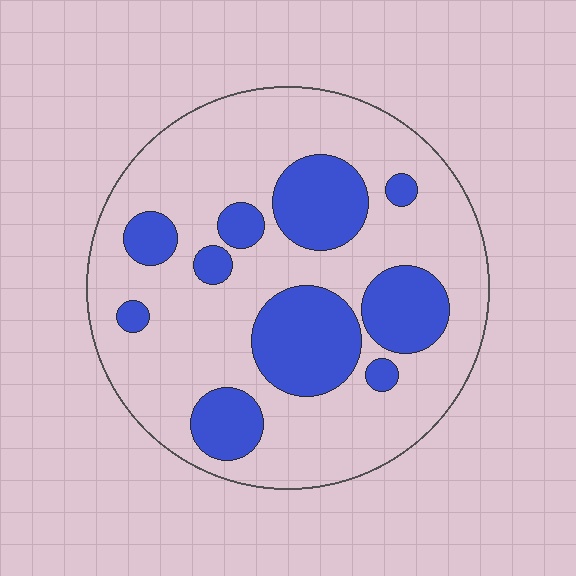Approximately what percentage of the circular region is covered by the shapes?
Approximately 30%.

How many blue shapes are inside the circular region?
10.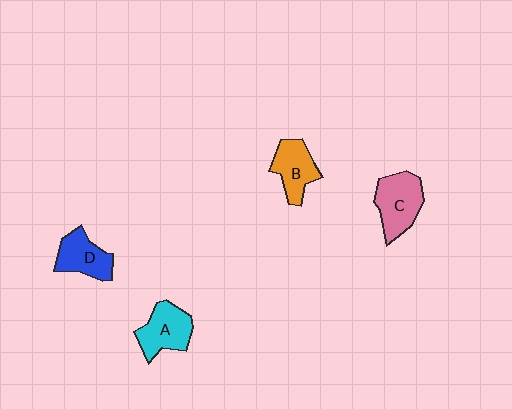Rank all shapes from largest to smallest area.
From largest to smallest: C (pink), A (cyan), B (orange), D (blue).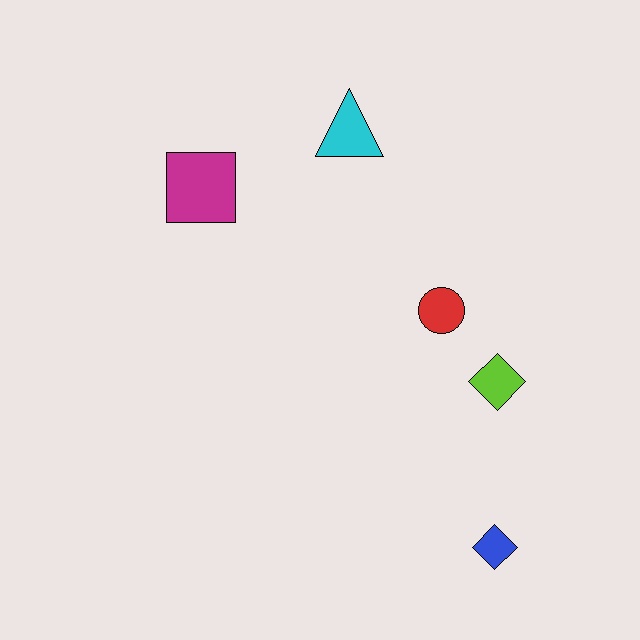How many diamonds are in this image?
There are 2 diamonds.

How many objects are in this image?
There are 5 objects.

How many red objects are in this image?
There is 1 red object.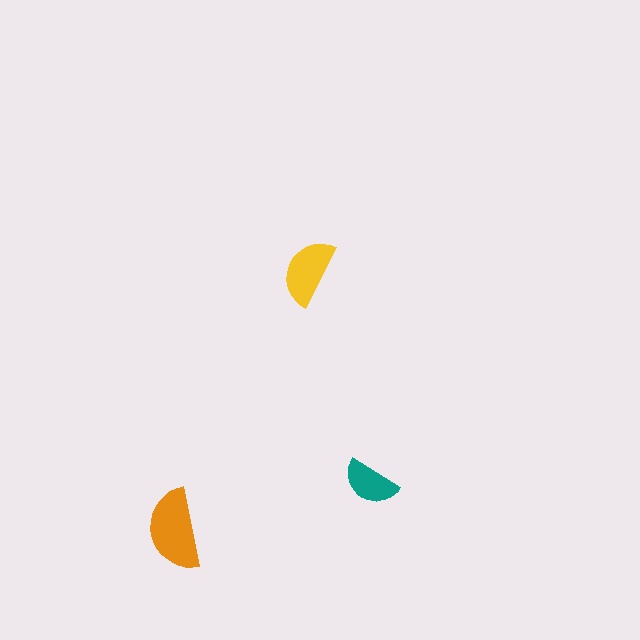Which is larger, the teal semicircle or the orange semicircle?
The orange one.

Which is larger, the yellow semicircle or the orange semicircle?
The orange one.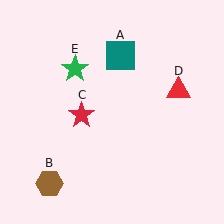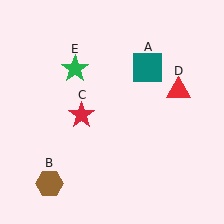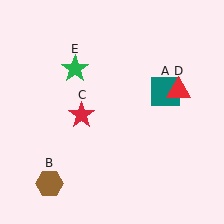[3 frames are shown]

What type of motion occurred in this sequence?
The teal square (object A) rotated clockwise around the center of the scene.